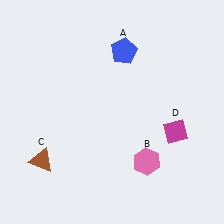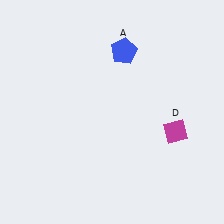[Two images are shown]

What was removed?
The pink hexagon (B), the brown triangle (C) were removed in Image 2.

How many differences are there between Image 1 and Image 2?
There are 2 differences between the two images.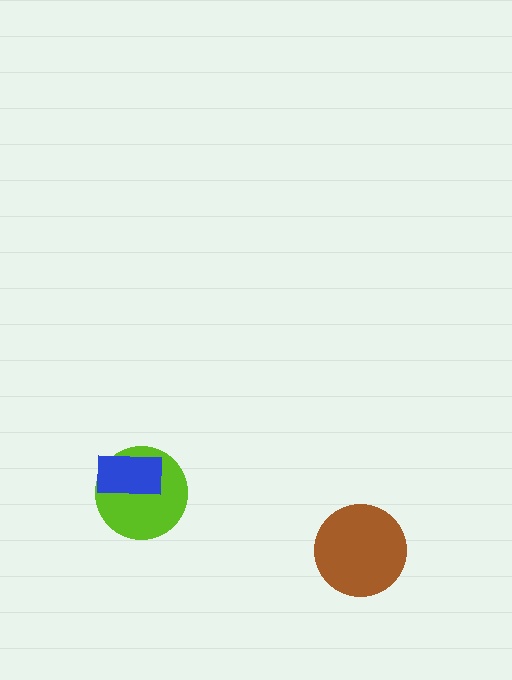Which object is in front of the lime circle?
The blue rectangle is in front of the lime circle.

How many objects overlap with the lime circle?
1 object overlaps with the lime circle.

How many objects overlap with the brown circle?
0 objects overlap with the brown circle.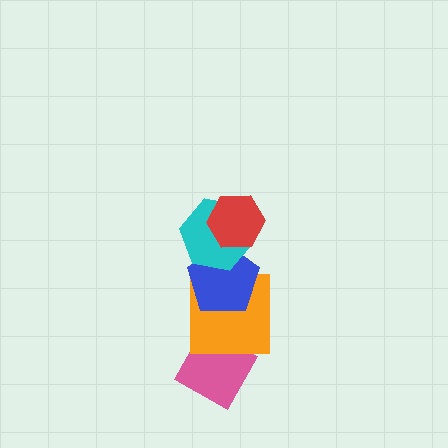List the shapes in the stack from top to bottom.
From top to bottom: the red hexagon, the cyan hexagon, the blue pentagon, the orange square, the pink diamond.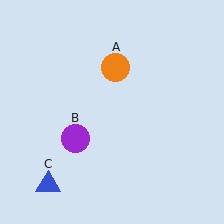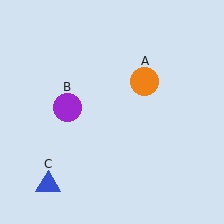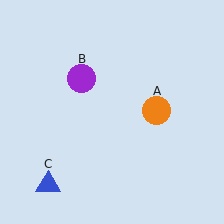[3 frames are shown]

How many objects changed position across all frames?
2 objects changed position: orange circle (object A), purple circle (object B).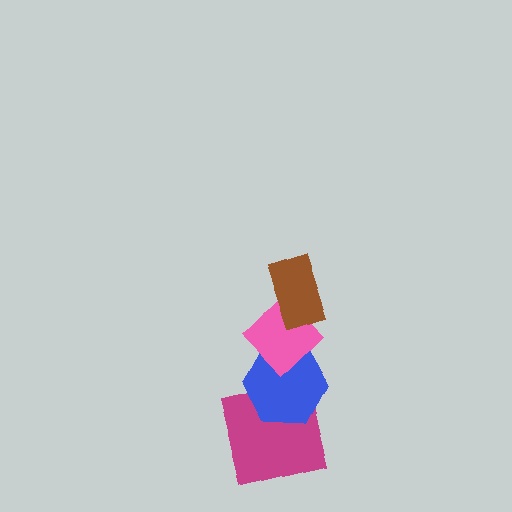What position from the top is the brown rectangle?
The brown rectangle is 1st from the top.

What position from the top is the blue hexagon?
The blue hexagon is 3rd from the top.